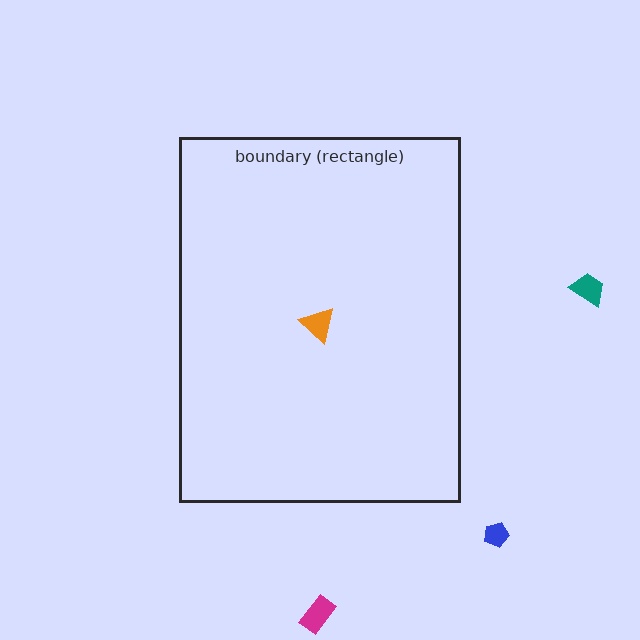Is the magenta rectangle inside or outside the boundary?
Outside.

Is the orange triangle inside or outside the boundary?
Inside.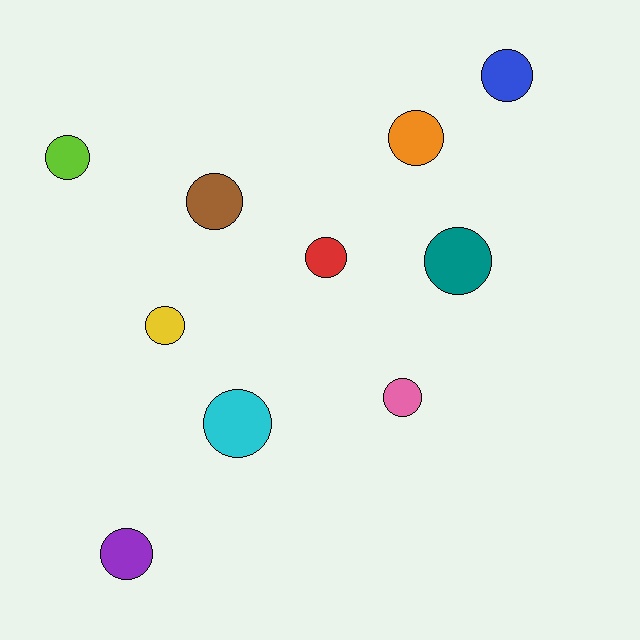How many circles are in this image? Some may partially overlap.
There are 10 circles.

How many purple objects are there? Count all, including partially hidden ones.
There is 1 purple object.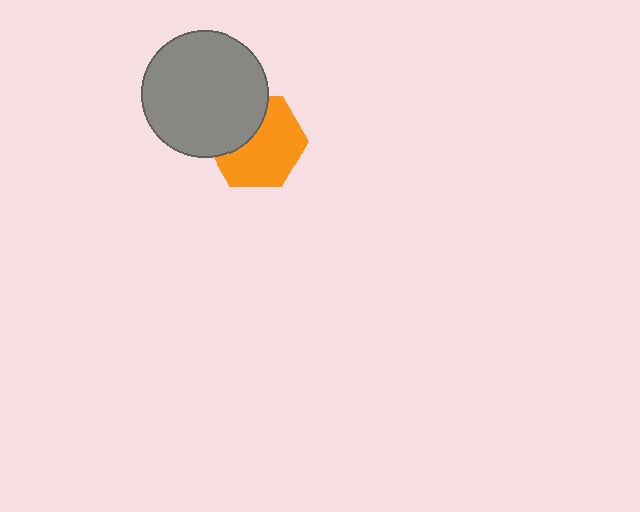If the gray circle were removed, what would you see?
You would see the complete orange hexagon.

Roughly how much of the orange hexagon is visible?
About half of it is visible (roughly 65%).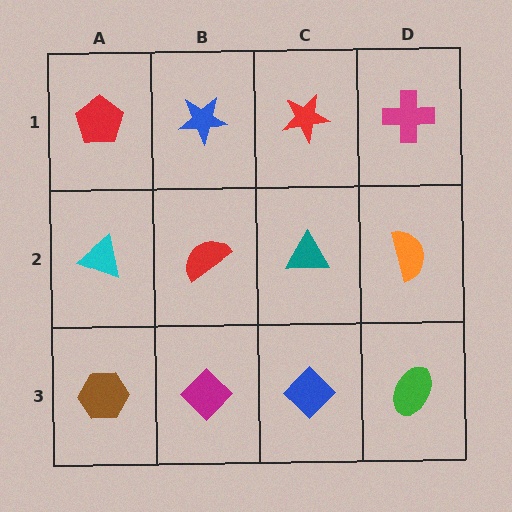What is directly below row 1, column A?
A cyan triangle.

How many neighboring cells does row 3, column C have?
3.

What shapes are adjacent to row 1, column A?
A cyan triangle (row 2, column A), a blue star (row 1, column B).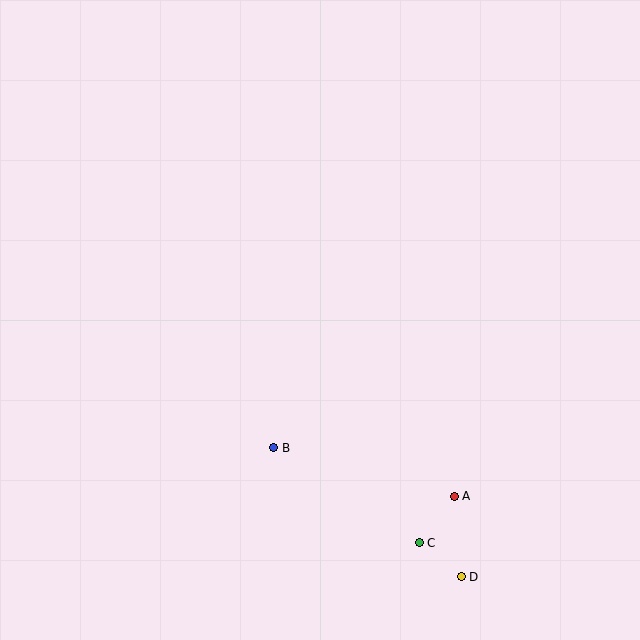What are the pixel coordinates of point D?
Point D is at (461, 577).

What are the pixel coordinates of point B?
Point B is at (274, 448).